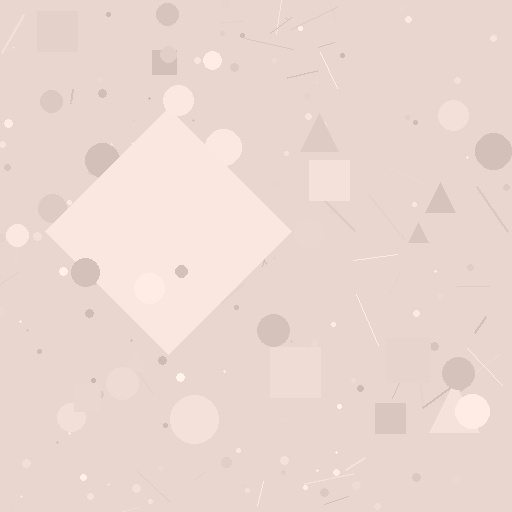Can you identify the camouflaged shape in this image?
The camouflaged shape is a diamond.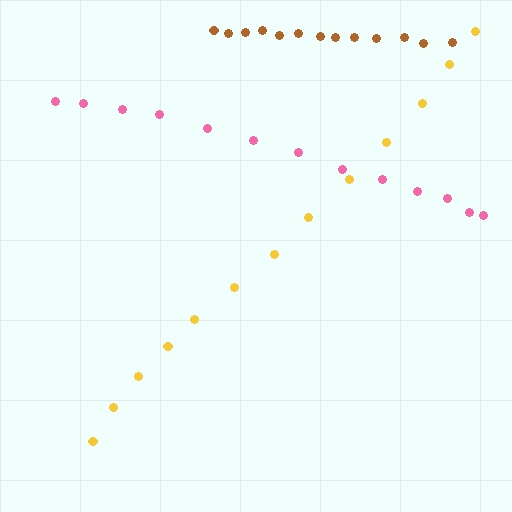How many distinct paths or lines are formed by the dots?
There are 3 distinct paths.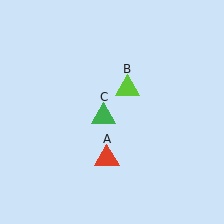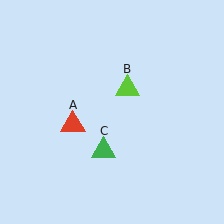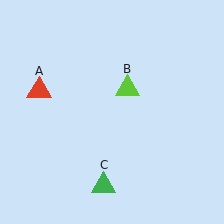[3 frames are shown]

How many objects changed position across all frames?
2 objects changed position: red triangle (object A), green triangle (object C).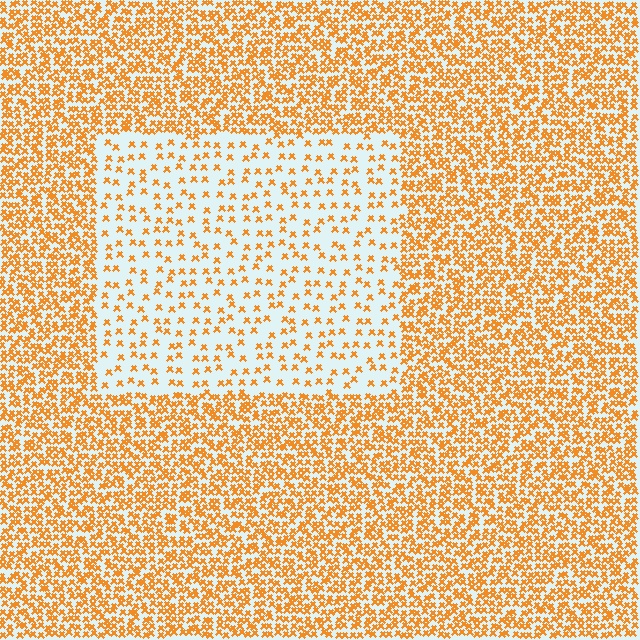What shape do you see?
I see a rectangle.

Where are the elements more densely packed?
The elements are more densely packed outside the rectangle boundary.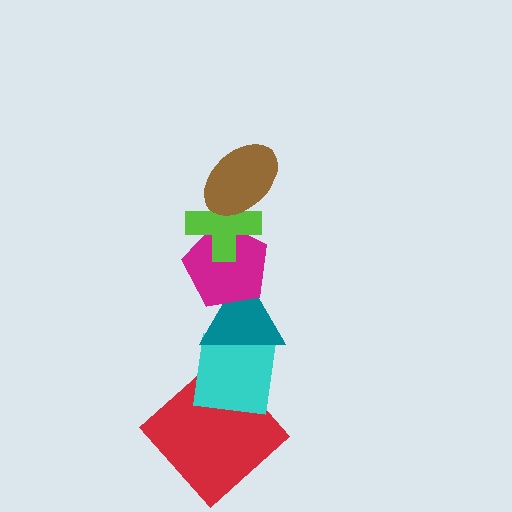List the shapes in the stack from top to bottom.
From top to bottom: the brown ellipse, the lime cross, the magenta pentagon, the teal triangle, the cyan square, the red diamond.